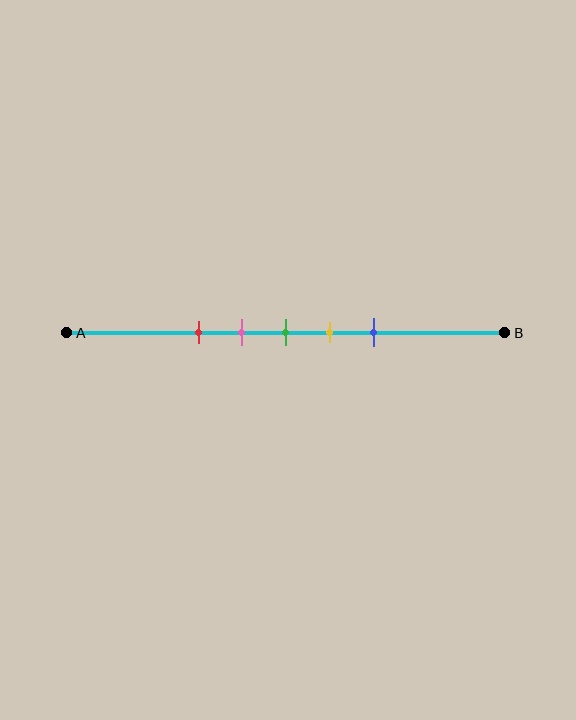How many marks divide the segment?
There are 5 marks dividing the segment.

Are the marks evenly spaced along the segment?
Yes, the marks are approximately evenly spaced.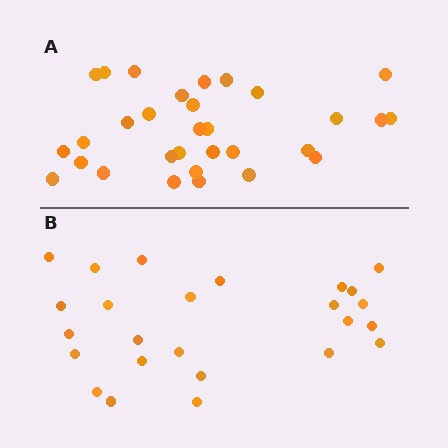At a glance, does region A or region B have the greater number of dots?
Region A (the top region) has more dots.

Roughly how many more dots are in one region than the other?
Region A has about 6 more dots than region B.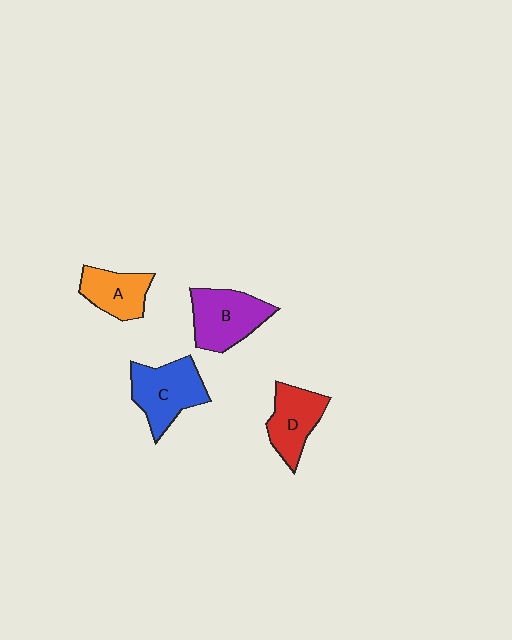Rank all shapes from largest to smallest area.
From largest to smallest: C (blue), B (purple), D (red), A (orange).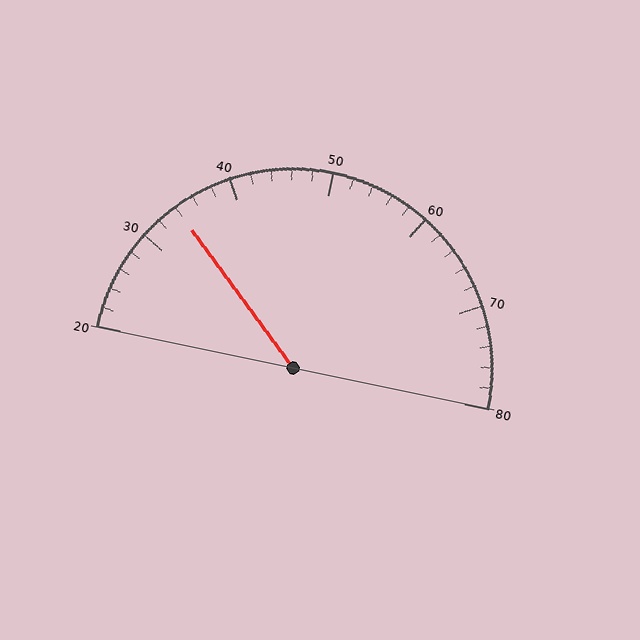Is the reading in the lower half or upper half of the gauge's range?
The reading is in the lower half of the range (20 to 80).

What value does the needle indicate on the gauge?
The needle indicates approximately 34.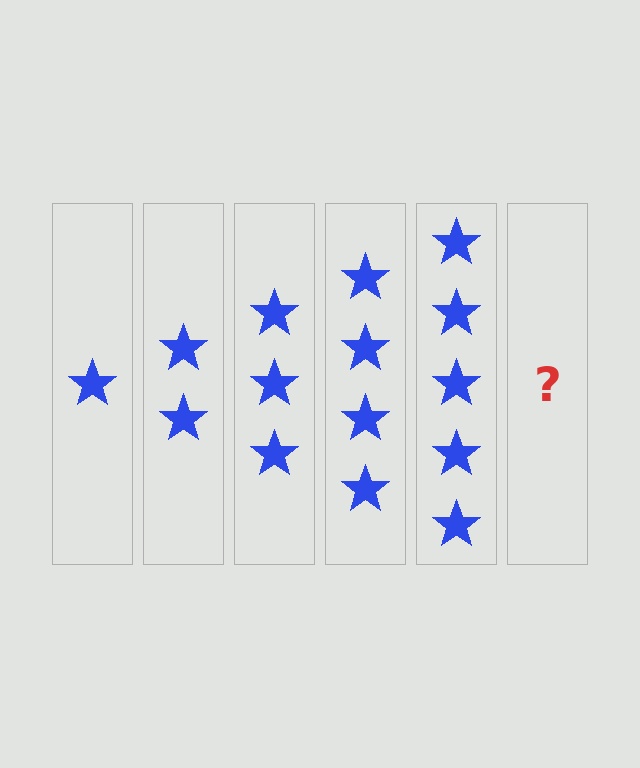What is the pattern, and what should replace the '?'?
The pattern is that each step adds one more star. The '?' should be 6 stars.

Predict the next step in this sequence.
The next step is 6 stars.